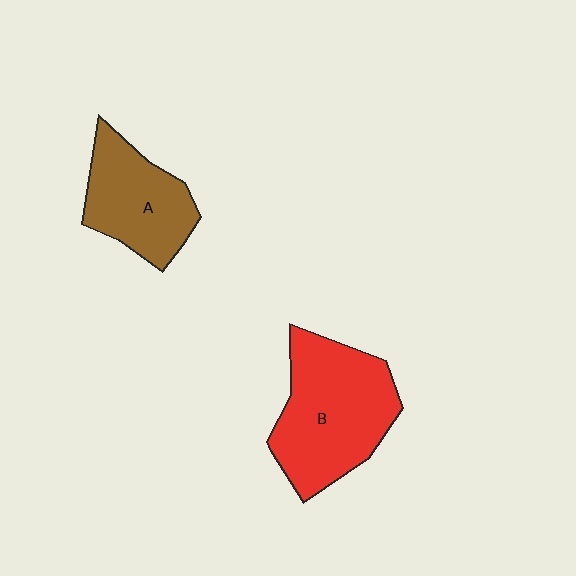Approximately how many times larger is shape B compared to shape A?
Approximately 1.4 times.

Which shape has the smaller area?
Shape A (brown).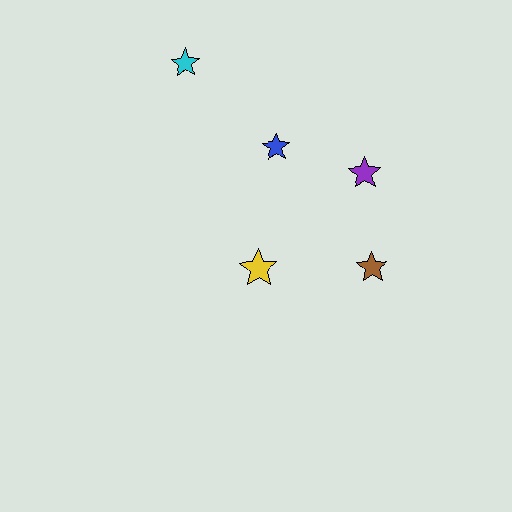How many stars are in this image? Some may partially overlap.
There are 5 stars.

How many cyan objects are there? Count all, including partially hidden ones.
There is 1 cyan object.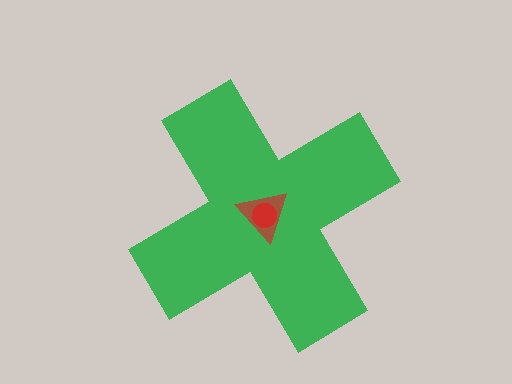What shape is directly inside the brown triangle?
The red circle.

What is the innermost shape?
The red circle.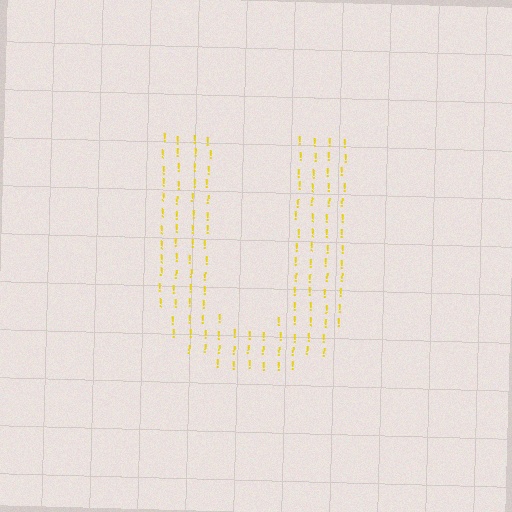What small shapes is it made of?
It is made of small exclamation marks.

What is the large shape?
The large shape is the letter U.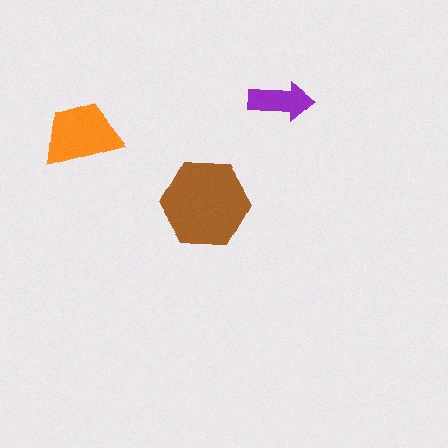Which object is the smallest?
The purple arrow.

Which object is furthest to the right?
The purple arrow is rightmost.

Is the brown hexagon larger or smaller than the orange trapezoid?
Larger.